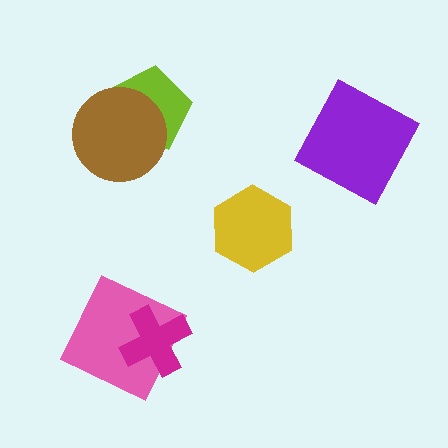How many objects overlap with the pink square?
1 object overlaps with the pink square.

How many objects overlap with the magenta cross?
1 object overlaps with the magenta cross.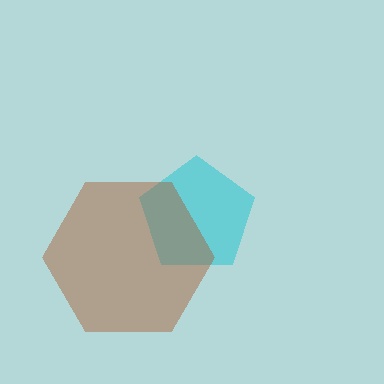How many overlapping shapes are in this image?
There are 2 overlapping shapes in the image.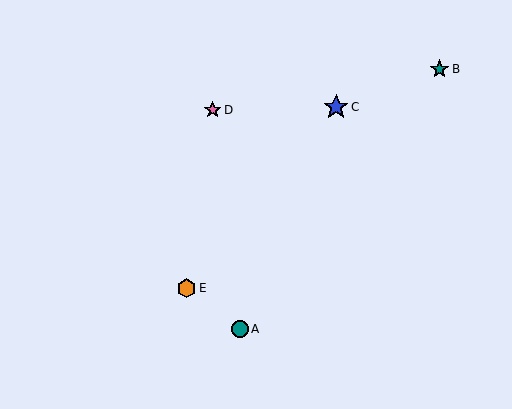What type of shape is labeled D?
Shape D is a pink star.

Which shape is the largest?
The blue star (labeled C) is the largest.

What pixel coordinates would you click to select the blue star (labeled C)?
Click at (336, 107) to select the blue star C.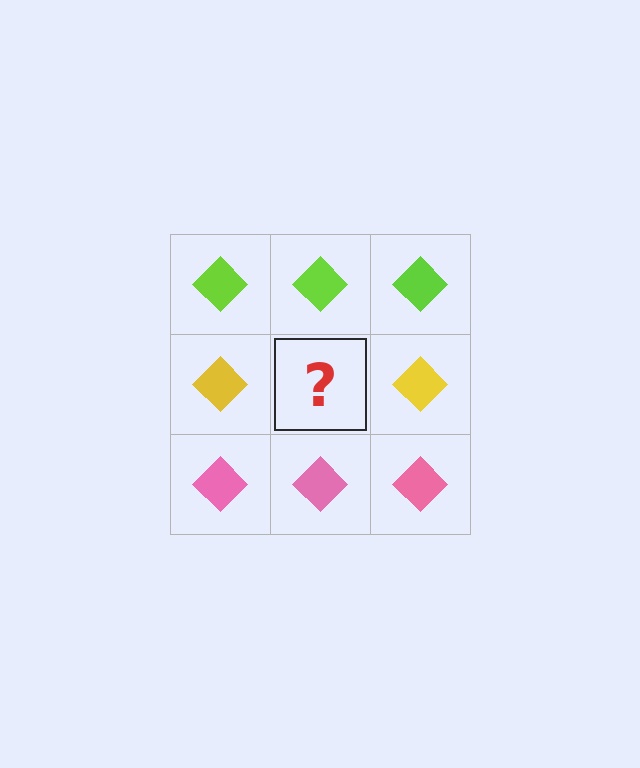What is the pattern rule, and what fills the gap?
The rule is that each row has a consistent color. The gap should be filled with a yellow diamond.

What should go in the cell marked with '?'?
The missing cell should contain a yellow diamond.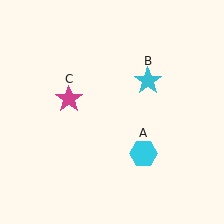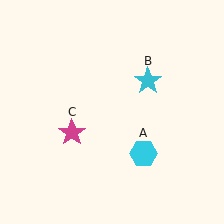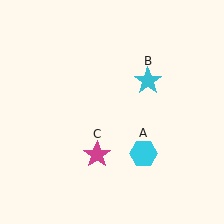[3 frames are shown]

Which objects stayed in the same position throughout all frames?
Cyan hexagon (object A) and cyan star (object B) remained stationary.